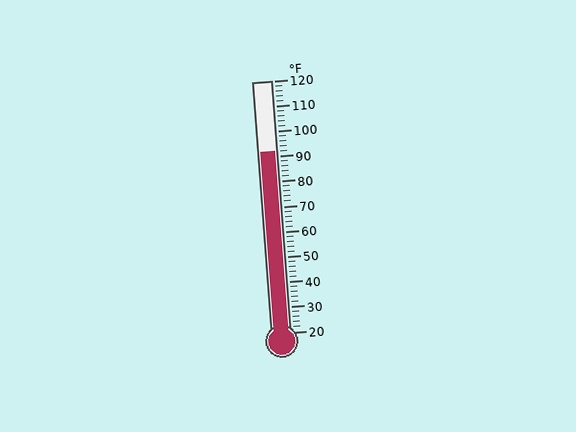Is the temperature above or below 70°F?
The temperature is above 70°F.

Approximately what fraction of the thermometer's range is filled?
The thermometer is filled to approximately 70% of its range.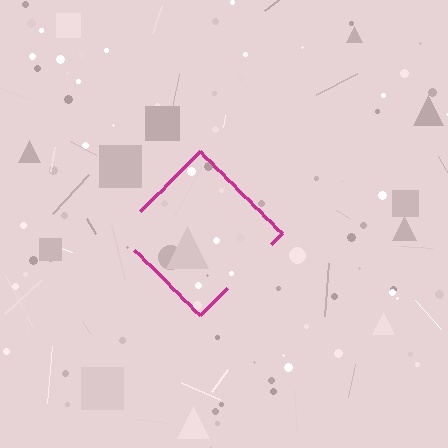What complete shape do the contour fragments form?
The contour fragments form a diamond.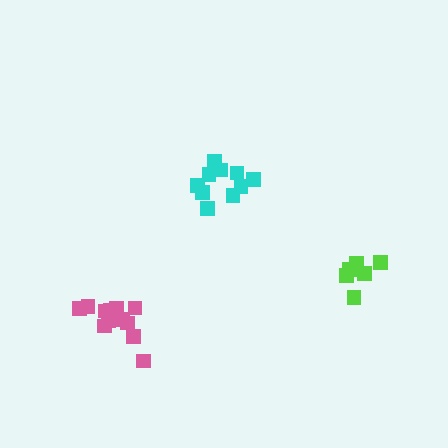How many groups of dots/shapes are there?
There are 3 groups.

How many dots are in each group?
Group 1: 6 dots, Group 2: 12 dots, Group 3: 10 dots (28 total).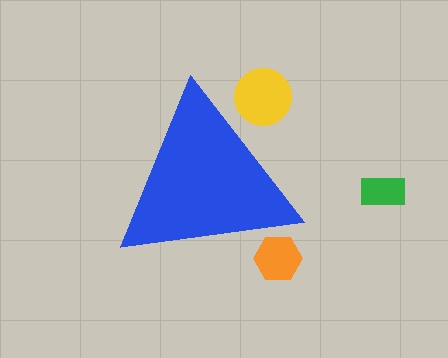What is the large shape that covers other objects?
A blue triangle.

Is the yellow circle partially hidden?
Yes, the yellow circle is partially hidden behind the blue triangle.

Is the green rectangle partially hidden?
No, the green rectangle is fully visible.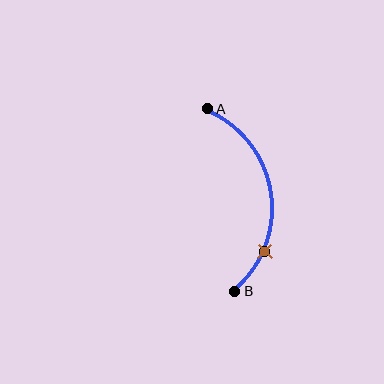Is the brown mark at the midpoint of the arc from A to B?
No. The brown mark lies on the arc but is closer to endpoint B. The arc midpoint would be at the point on the curve equidistant along the arc from both A and B.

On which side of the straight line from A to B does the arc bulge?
The arc bulges to the right of the straight line connecting A and B.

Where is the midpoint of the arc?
The arc midpoint is the point on the curve farthest from the straight line joining A and B. It sits to the right of that line.